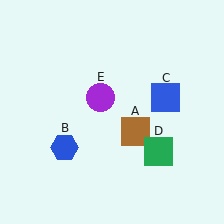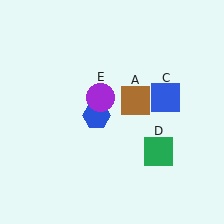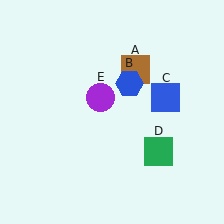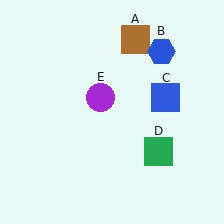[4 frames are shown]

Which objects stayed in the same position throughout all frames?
Blue square (object C) and green square (object D) and purple circle (object E) remained stationary.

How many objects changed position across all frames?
2 objects changed position: brown square (object A), blue hexagon (object B).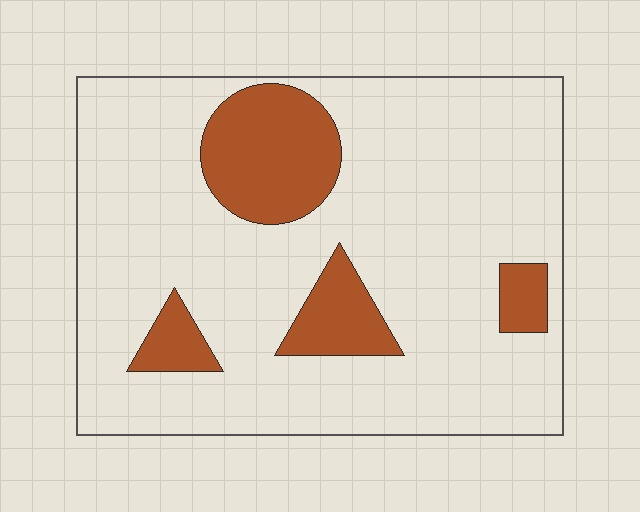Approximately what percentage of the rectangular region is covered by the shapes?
Approximately 20%.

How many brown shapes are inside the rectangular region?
4.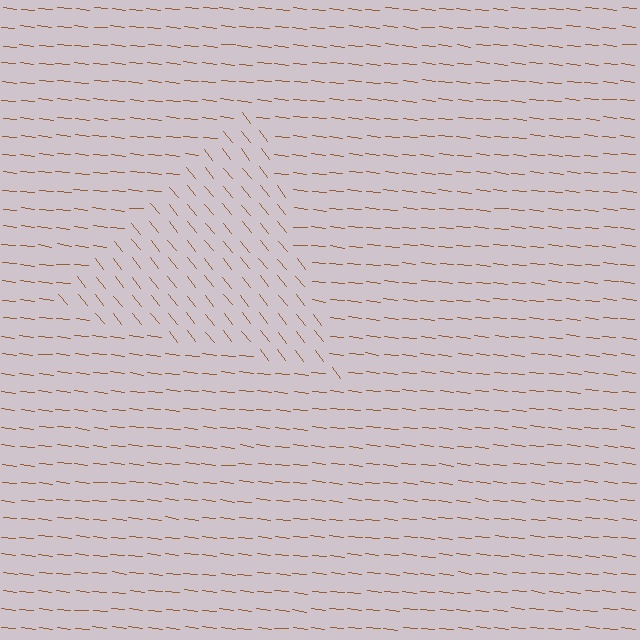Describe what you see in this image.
The image is filled with small brown line segments. A triangle region in the image has lines oriented differently from the surrounding lines, creating a visible texture boundary.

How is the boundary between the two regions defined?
The boundary is defined purely by a change in line orientation (approximately 45 degrees difference). All lines are the same color and thickness.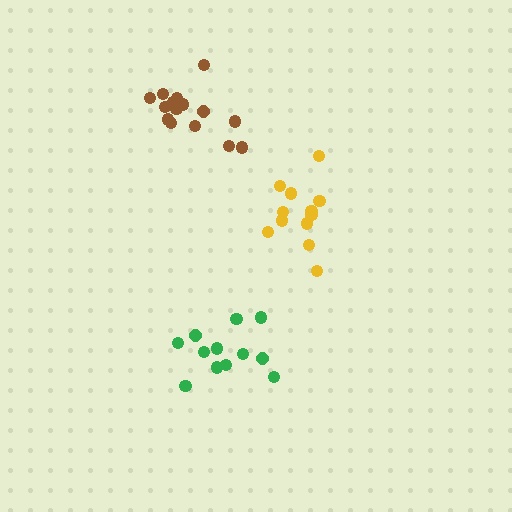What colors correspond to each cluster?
The clusters are colored: yellow, green, brown.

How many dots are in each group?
Group 1: 12 dots, Group 2: 12 dots, Group 3: 15 dots (39 total).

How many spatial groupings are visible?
There are 3 spatial groupings.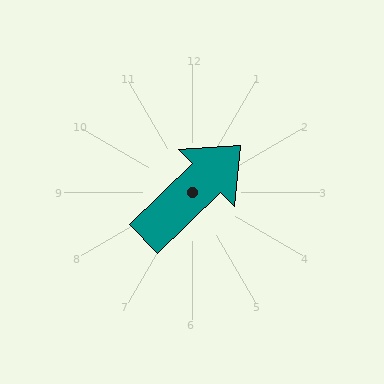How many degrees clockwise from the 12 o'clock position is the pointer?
Approximately 46 degrees.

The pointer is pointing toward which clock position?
Roughly 2 o'clock.